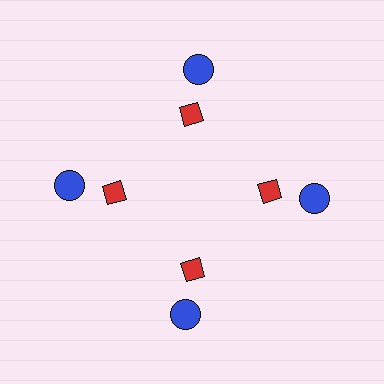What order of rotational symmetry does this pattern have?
This pattern has 4-fold rotational symmetry.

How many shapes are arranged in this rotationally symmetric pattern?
There are 8 shapes, arranged in 4 groups of 2.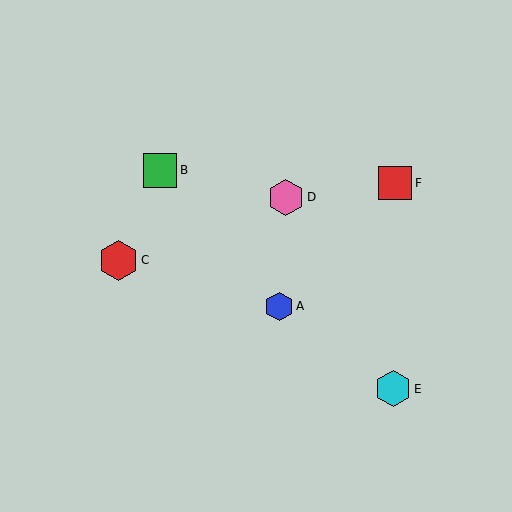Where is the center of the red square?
The center of the red square is at (395, 183).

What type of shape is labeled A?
Shape A is a blue hexagon.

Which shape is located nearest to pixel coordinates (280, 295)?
The blue hexagon (labeled A) at (279, 306) is nearest to that location.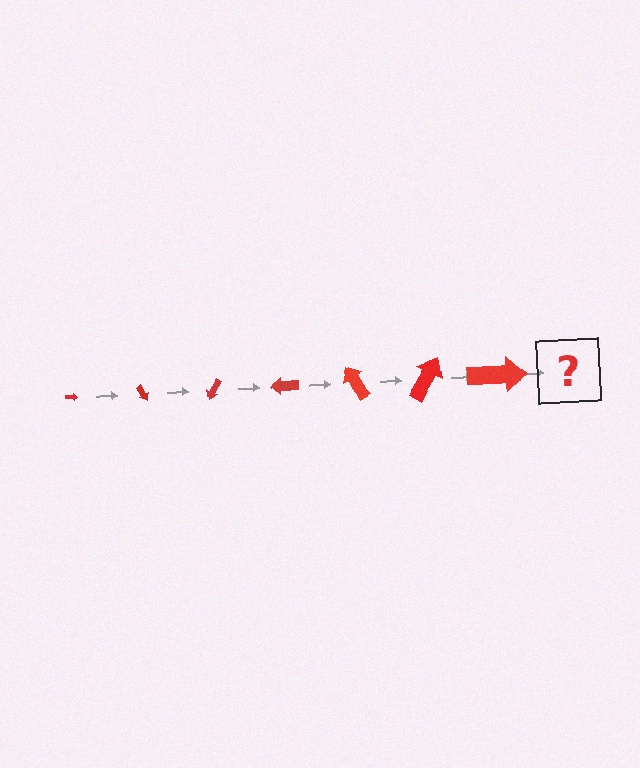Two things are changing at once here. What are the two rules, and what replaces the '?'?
The two rules are that the arrow grows larger each step and it rotates 60 degrees each step. The '?' should be an arrow, larger than the previous one and rotated 420 degrees from the start.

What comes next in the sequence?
The next element should be an arrow, larger than the previous one and rotated 420 degrees from the start.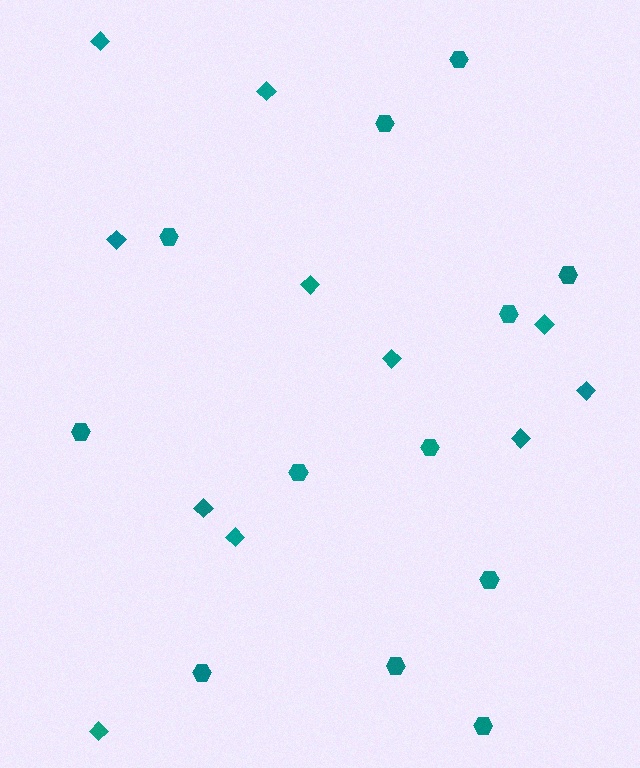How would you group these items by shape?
There are 2 groups: one group of hexagons (12) and one group of diamonds (11).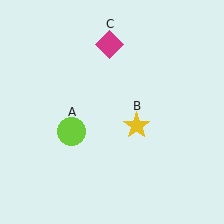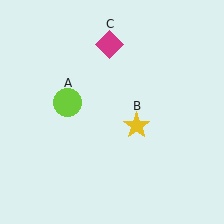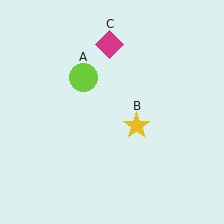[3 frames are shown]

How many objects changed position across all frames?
1 object changed position: lime circle (object A).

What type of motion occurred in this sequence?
The lime circle (object A) rotated clockwise around the center of the scene.